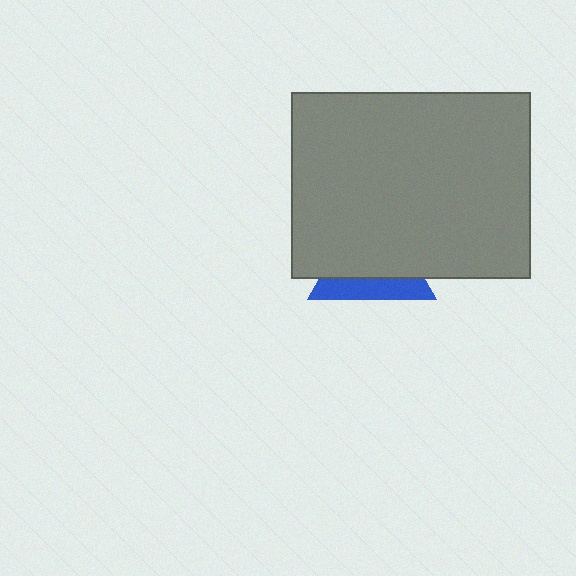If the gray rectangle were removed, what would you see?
You would see the complete blue triangle.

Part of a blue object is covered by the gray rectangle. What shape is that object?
It is a triangle.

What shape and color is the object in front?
The object in front is a gray rectangle.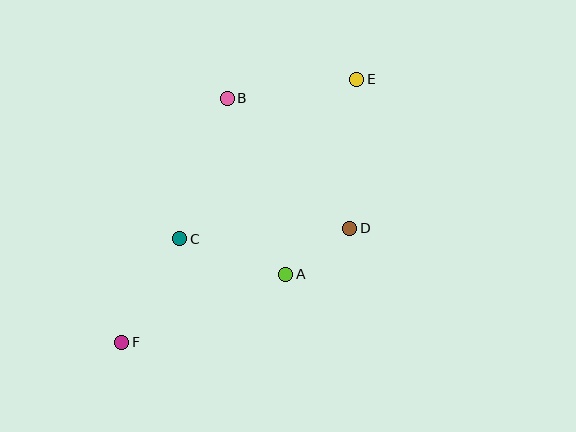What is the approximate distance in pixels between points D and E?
The distance between D and E is approximately 149 pixels.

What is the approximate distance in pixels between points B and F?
The distance between B and F is approximately 266 pixels.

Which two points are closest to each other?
Points A and D are closest to each other.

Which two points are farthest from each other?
Points E and F are farthest from each other.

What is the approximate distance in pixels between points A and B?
The distance between A and B is approximately 185 pixels.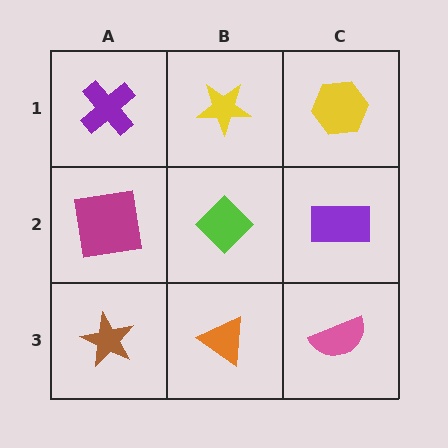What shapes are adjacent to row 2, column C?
A yellow hexagon (row 1, column C), a pink semicircle (row 3, column C), a lime diamond (row 2, column B).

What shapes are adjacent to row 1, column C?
A purple rectangle (row 2, column C), a yellow star (row 1, column B).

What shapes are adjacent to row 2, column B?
A yellow star (row 1, column B), an orange triangle (row 3, column B), a magenta square (row 2, column A), a purple rectangle (row 2, column C).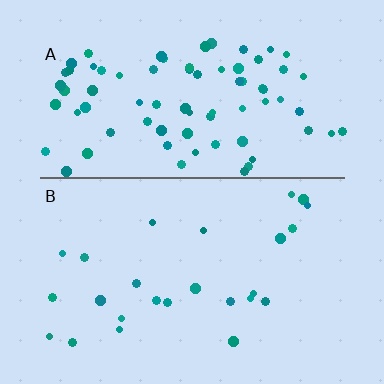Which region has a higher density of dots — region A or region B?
A (the top).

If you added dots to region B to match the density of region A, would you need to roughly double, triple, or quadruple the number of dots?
Approximately triple.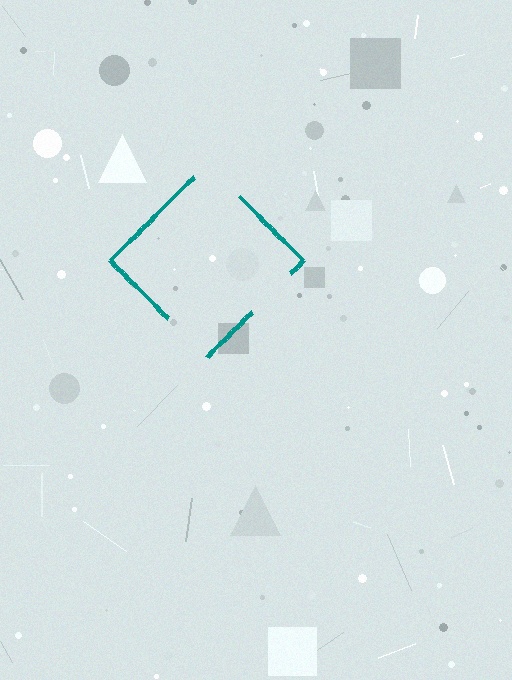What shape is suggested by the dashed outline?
The dashed outline suggests a diamond.